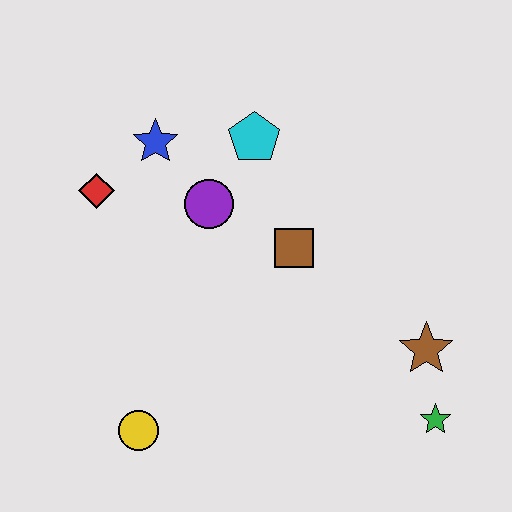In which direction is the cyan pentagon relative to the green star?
The cyan pentagon is above the green star.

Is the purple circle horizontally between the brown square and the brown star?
No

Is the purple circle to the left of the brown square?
Yes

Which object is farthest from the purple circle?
The green star is farthest from the purple circle.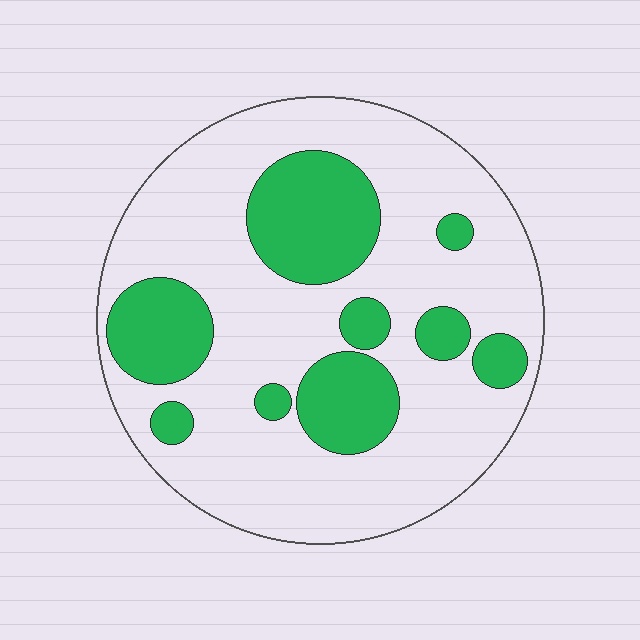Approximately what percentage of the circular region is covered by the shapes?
Approximately 25%.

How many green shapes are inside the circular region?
9.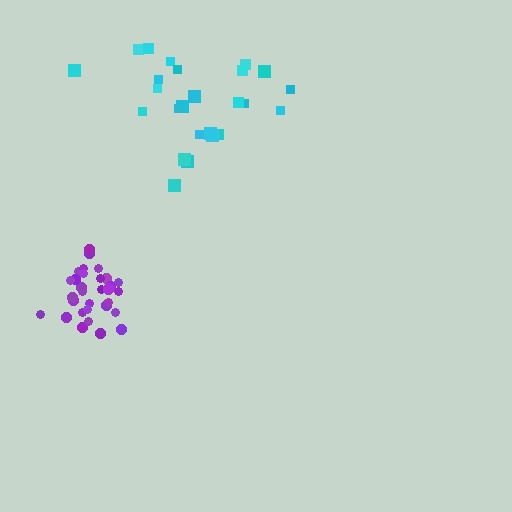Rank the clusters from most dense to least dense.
purple, cyan.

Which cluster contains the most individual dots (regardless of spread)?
Purple (32).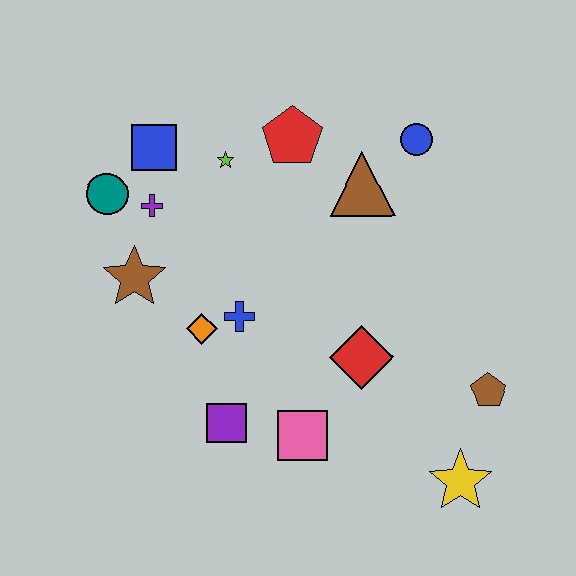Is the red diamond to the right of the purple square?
Yes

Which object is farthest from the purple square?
The blue circle is farthest from the purple square.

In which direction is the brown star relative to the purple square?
The brown star is above the purple square.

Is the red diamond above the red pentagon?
No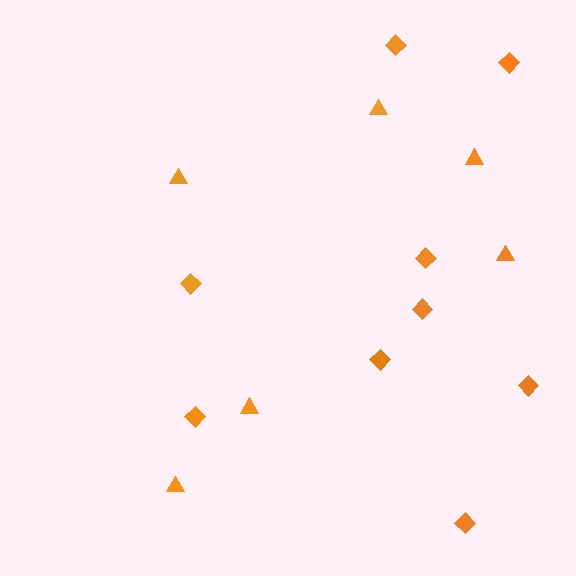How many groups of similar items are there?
There are 2 groups: one group of triangles (6) and one group of diamonds (9).